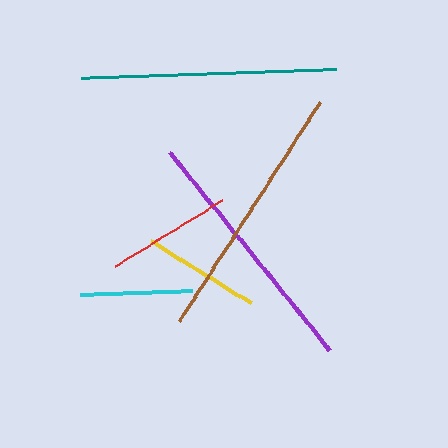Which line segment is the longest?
The brown line is the longest at approximately 260 pixels.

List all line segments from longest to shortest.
From longest to shortest: brown, purple, teal, red, yellow, cyan.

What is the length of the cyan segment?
The cyan segment is approximately 111 pixels long.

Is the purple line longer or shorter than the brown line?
The brown line is longer than the purple line.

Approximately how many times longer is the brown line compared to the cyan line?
The brown line is approximately 2.3 times the length of the cyan line.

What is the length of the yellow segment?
The yellow segment is approximately 118 pixels long.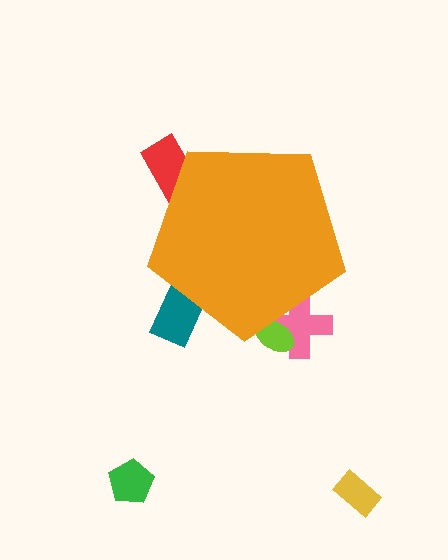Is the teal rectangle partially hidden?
Yes, the teal rectangle is partially hidden behind the orange pentagon.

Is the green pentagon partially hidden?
No, the green pentagon is fully visible.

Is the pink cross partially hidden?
Yes, the pink cross is partially hidden behind the orange pentagon.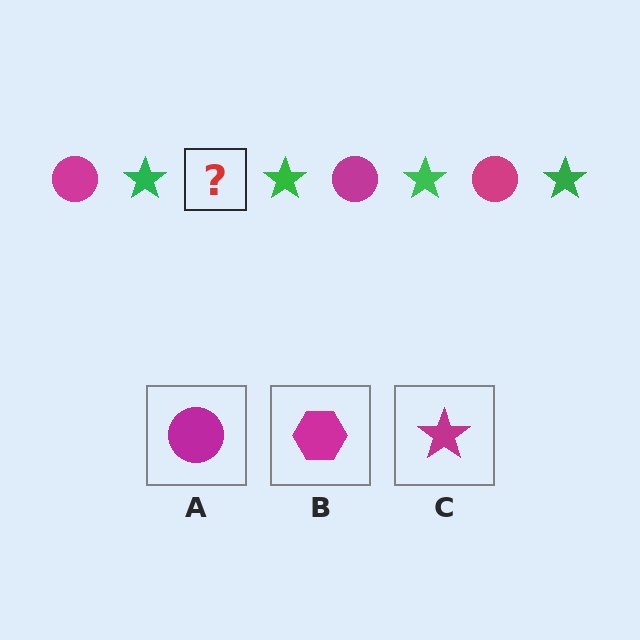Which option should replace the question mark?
Option A.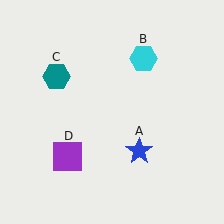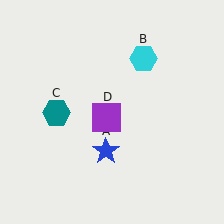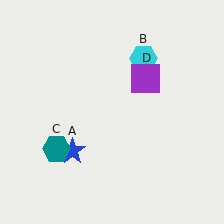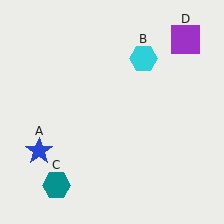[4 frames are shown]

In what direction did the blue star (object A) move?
The blue star (object A) moved left.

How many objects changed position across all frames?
3 objects changed position: blue star (object A), teal hexagon (object C), purple square (object D).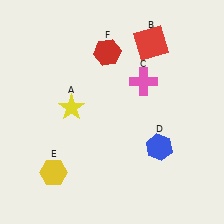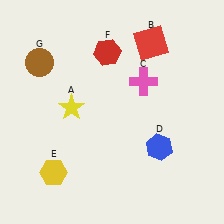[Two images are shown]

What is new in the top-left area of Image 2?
A brown circle (G) was added in the top-left area of Image 2.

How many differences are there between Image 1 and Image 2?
There is 1 difference between the two images.